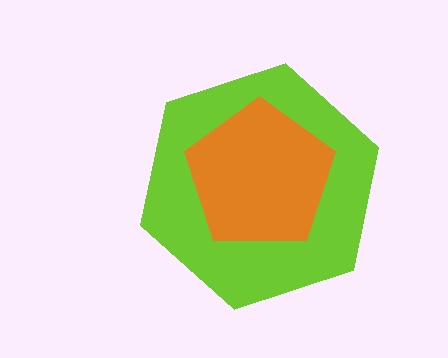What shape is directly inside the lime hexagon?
The orange pentagon.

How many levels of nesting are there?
2.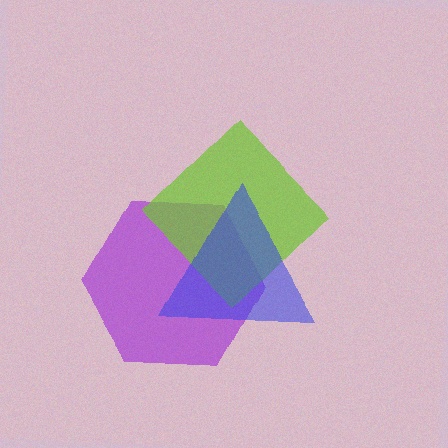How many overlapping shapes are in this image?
There are 3 overlapping shapes in the image.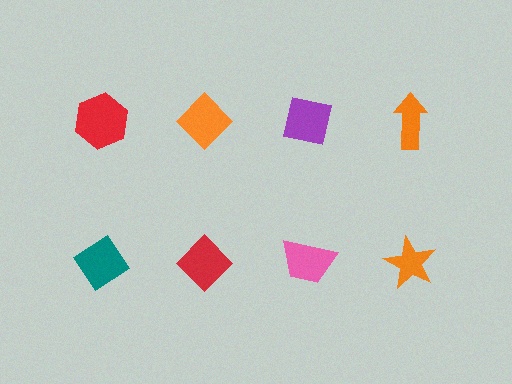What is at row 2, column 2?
A red diamond.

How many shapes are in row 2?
4 shapes.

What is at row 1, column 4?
An orange arrow.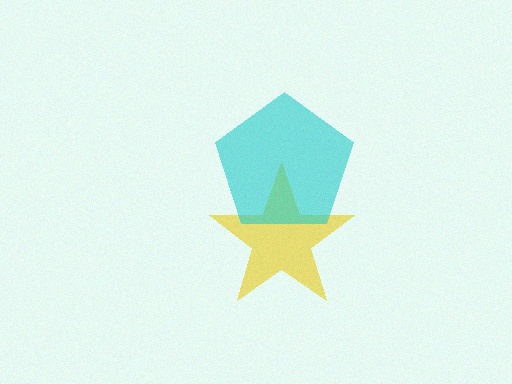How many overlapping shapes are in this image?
There are 2 overlapping shapes in the image.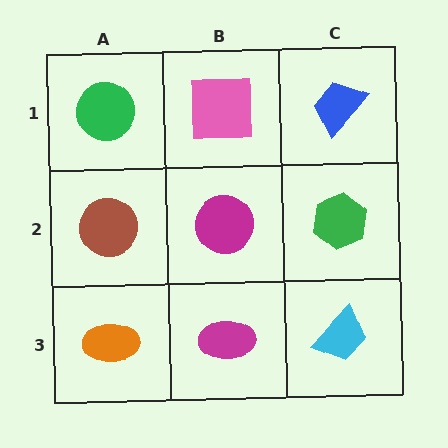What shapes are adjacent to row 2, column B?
A pink square (row 1, column B), a magenta ellipse (row 3, column B), a brown circle (row 2, column A), a green hexagon (row 2, column C).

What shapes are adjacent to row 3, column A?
A brown circle (row 2, column A), a magenta ellipse (row 3, column B).